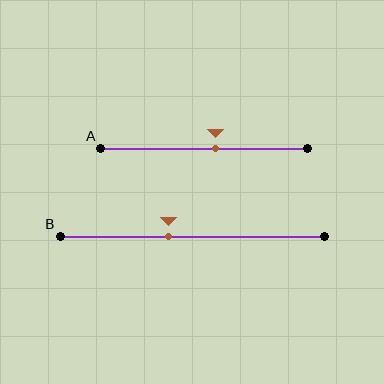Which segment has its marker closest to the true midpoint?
Segment A has its marker closest to the true midpoint.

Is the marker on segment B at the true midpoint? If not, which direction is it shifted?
No, the marker on segment B is shifted to the left by about 9% of the segment length.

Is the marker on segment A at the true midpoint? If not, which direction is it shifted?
No, the marker on segment A is shifted to the right by about 6% of the segment length.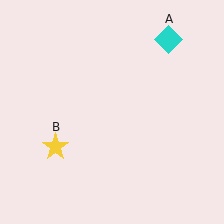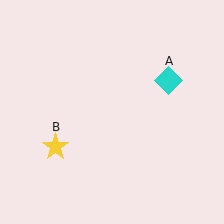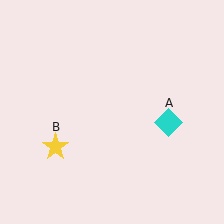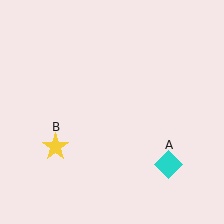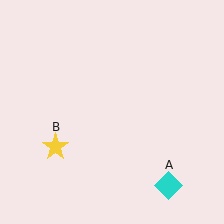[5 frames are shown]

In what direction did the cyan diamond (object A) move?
The cyan diamond (object A) moved down.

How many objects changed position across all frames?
1 object changed position: cyan diamond (object A).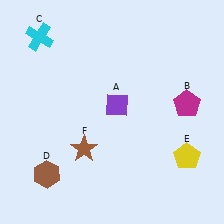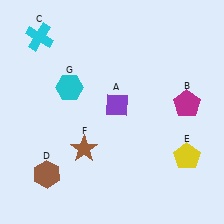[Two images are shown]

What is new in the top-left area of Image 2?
A cyan hexagon (G) was added in the top-left area of Image 2.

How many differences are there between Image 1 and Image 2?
There is 1 difference between the two images.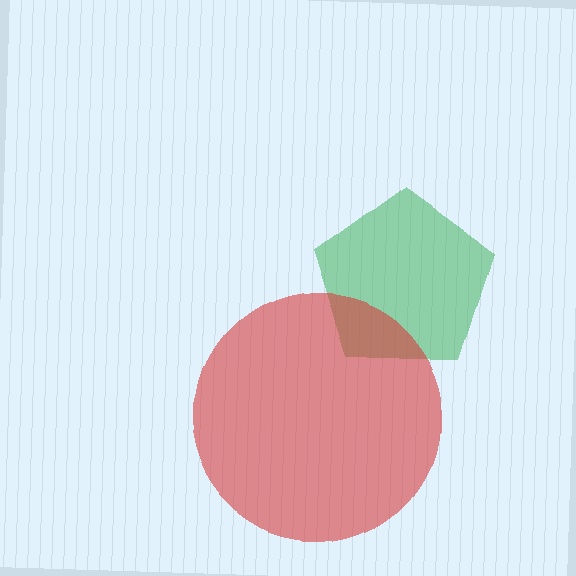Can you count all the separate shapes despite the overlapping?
Yes, there are 2 separate shapes.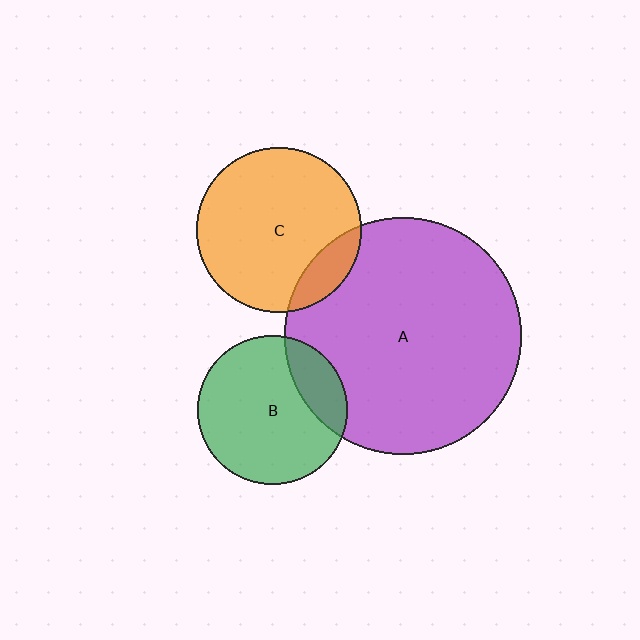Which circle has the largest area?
Circle A (purple).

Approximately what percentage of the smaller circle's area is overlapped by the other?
Approximately 15%.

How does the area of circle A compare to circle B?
Approximately 2.5 times.